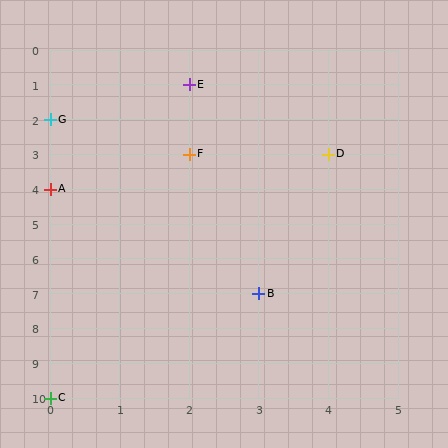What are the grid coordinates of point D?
Point D is at grid coordinates (4, 3).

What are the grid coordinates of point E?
Point E is at grid coordinates (2, 1).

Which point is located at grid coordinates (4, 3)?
Point D is at (4, 3).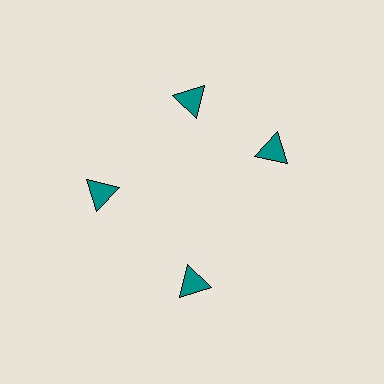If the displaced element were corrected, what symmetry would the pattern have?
It would have 4-fold rotational symmetry — the pattern would map onto itself every 90 degrees.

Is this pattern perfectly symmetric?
No. The 4 teal triangles are arranged in a ring, but one element near the 3 o'clock position is rotated out of alignment along the ring, breaking the 4-fold rotational symmetry.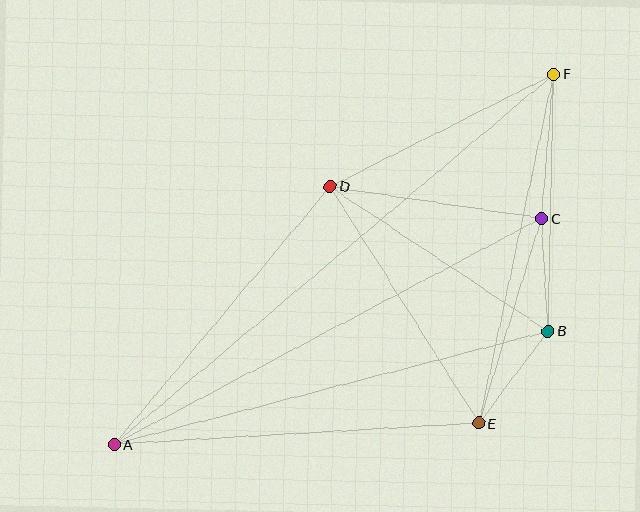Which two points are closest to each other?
Points B and C are closest to each other.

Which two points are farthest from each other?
Points A and F are farthest from each other.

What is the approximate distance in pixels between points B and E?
The distance between B and E is approximately 115 pixels.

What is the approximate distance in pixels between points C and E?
The distance between C and E is approximately 214 pixels.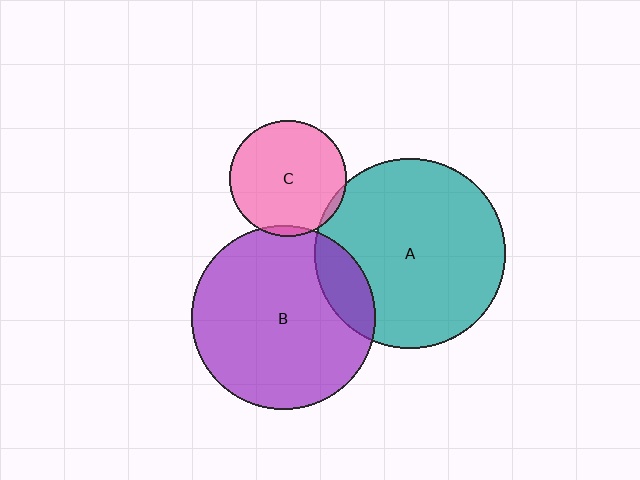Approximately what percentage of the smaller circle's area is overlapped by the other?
Approximately 5%.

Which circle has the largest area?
Circle A (teal).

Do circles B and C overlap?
Yes.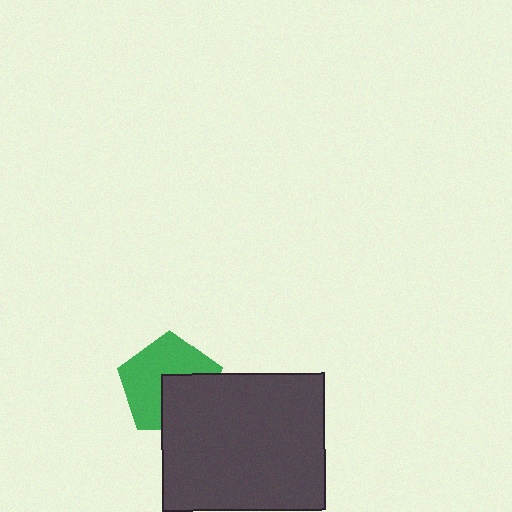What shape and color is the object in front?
The object in front is a dark gray rectangle.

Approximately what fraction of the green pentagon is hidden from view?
Roughly 39% of the green pentagon is hidden behind the dark gray rectangle.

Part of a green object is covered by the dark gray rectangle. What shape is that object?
It is a pentagon.